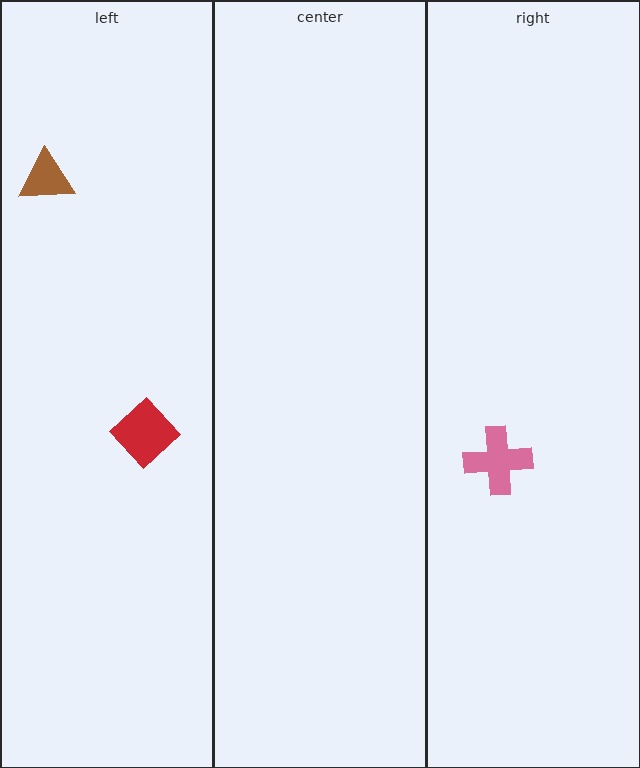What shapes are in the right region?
The pink cross.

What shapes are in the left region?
The brown triangle, the red diamond.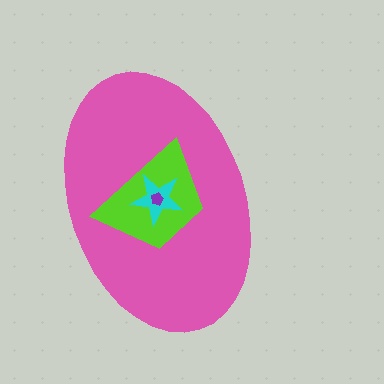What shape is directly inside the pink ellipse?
The lime trapezoid.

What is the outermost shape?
The pink ellipse.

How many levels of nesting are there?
4.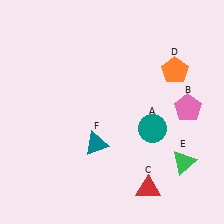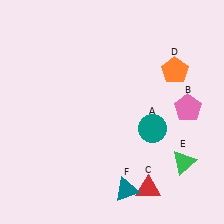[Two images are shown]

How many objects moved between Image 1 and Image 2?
1 object moved between the two images.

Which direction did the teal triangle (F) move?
The teal triangle (F) moved down.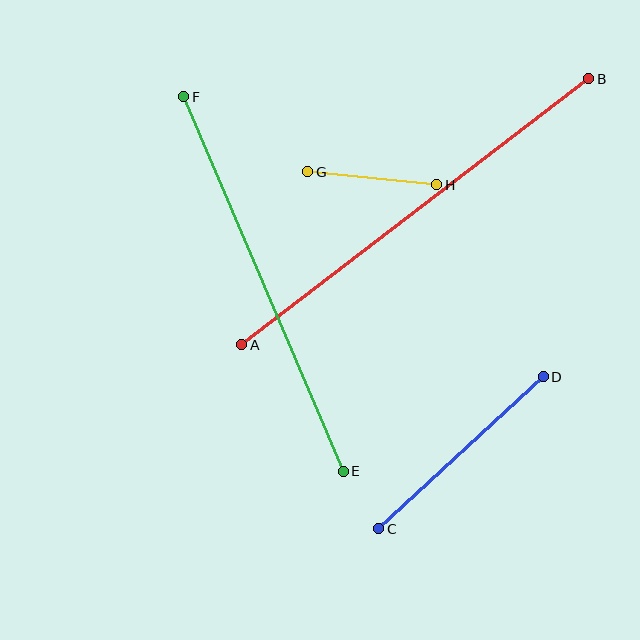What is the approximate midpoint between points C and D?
The midpoint is at approximately (461, 453) pixels.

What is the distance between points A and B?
The distance is approximately 437 pixels.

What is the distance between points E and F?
The distance is approximately 407 pixels.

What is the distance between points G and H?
The distance is approximately 130 pixels.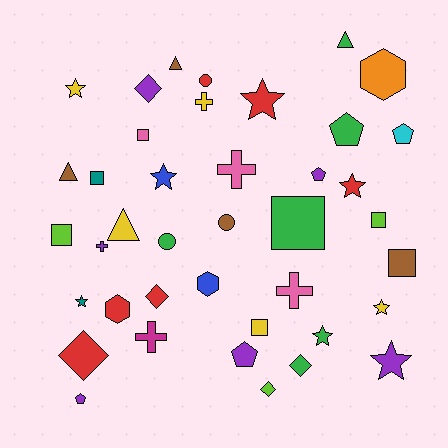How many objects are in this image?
There are 40 objects.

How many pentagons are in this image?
There are 5 pentagons.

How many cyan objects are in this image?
There is 1 cyan object.